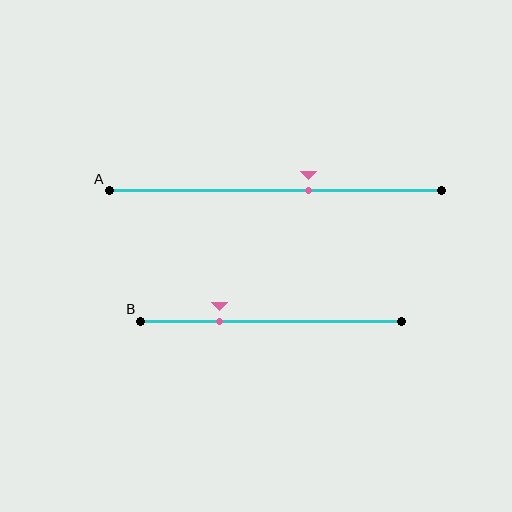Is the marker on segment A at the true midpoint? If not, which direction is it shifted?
No, the marker on segment A is shifted to the right by about 10% of the segment length.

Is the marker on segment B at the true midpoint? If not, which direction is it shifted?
No, the marker on segment B is shifted to the left by about 20% of the segment length.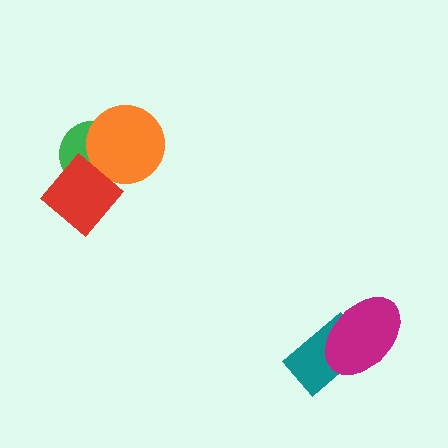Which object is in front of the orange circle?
The red diamond is in front of the orange circle.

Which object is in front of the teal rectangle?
The magenta ellipse is in front of the teal rectangle.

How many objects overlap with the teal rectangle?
1 object overlaps with the teal rectangle.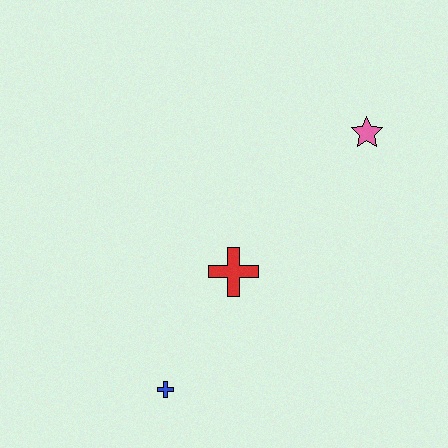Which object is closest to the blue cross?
The red cross is closest to the blue cross.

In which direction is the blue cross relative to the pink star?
The blue cross is below the pink star.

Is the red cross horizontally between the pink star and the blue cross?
Yes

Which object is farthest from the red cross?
The pink star is farthest from the red cross.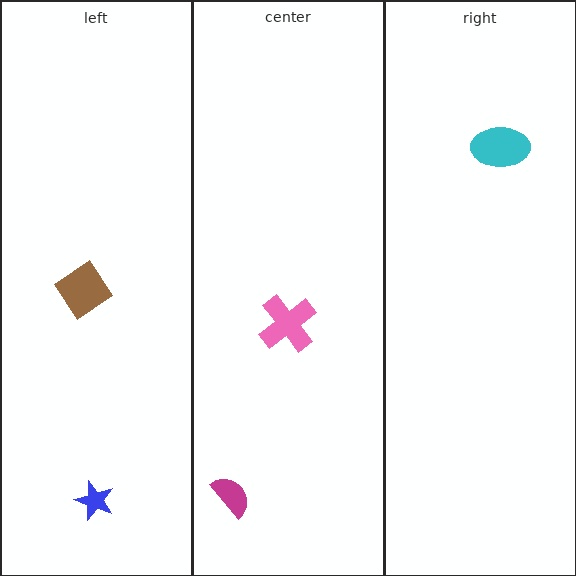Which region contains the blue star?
The left region.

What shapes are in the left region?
The brown diamond, the blue star.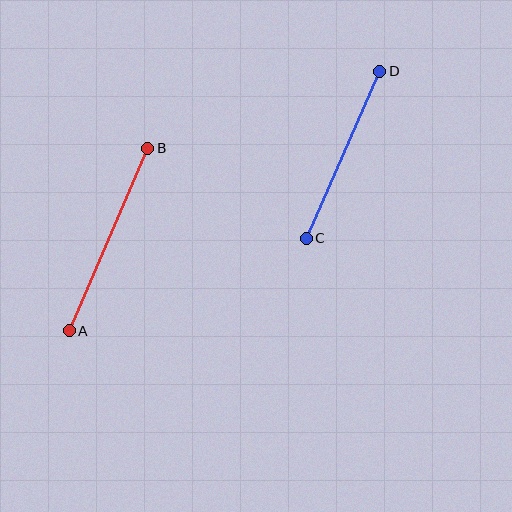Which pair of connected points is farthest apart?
Points A and B are farthest apart.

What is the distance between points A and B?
The distance is approximately 199 pixels.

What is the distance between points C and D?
The distance is approximately 183 pixels.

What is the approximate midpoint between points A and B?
The midpoint is at approximately (108, 239) pixels.